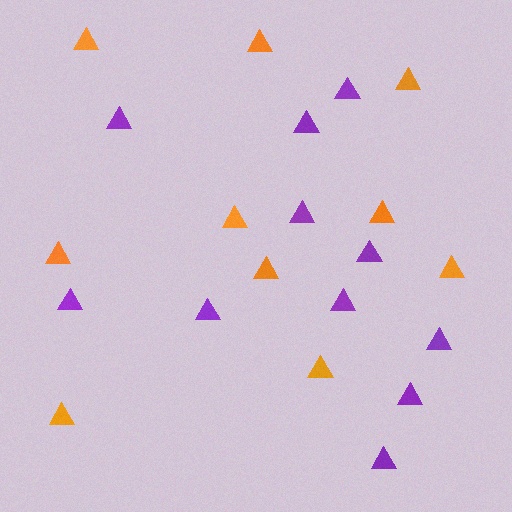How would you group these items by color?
There are 2 groups: one group of orange triangles (10) and one group of purple triangles (11).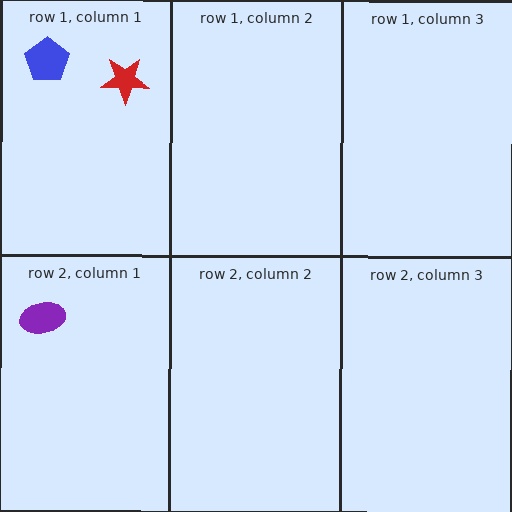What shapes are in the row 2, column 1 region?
The purple ellipse.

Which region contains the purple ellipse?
The row 2, column 1 region.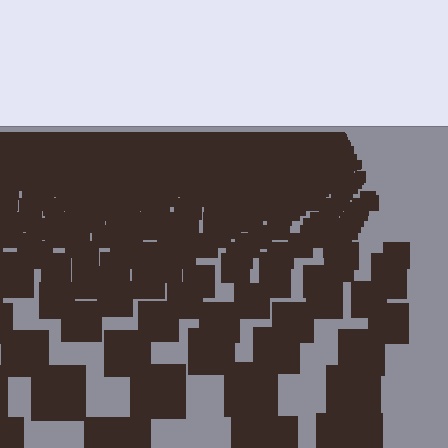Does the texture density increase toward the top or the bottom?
Density increases toward the top.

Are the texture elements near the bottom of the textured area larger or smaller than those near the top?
Larger. Near the bottom, elements are closer to the viewer and appear at a bigger on-screen size.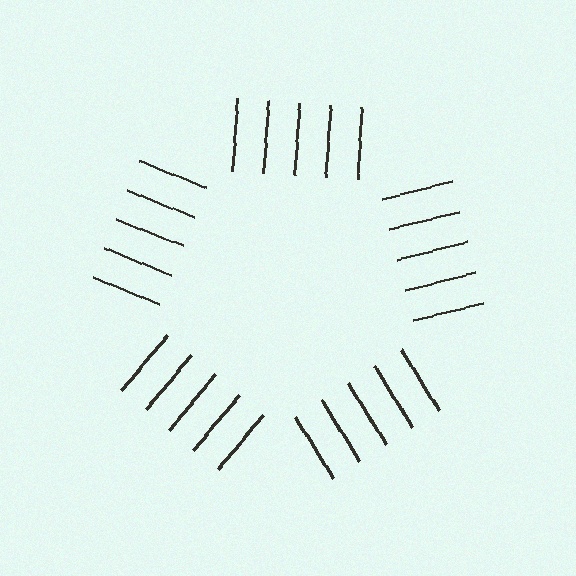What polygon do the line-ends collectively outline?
An illusory pentagon — the line segments terminate on its edges but no continuous stroke is drawn.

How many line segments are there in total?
25 — 5 along each of the 5 edges.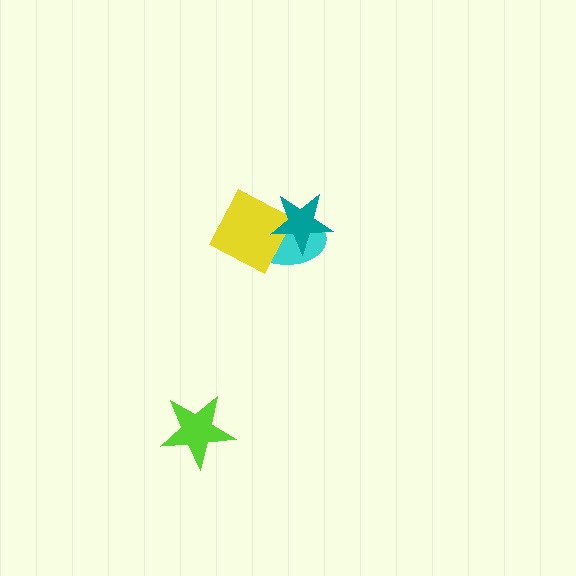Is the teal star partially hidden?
No, no other shape covers it.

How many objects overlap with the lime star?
0 objects overlap with the lime star.